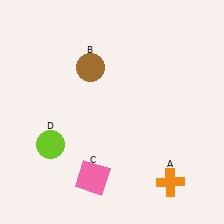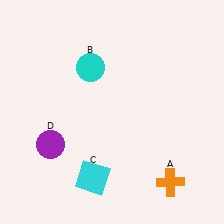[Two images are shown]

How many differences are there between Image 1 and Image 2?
There are 3 differences between the two images.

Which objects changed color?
B changed from brown to cyan. C changed from pink to cyan. D changed from lime to purple.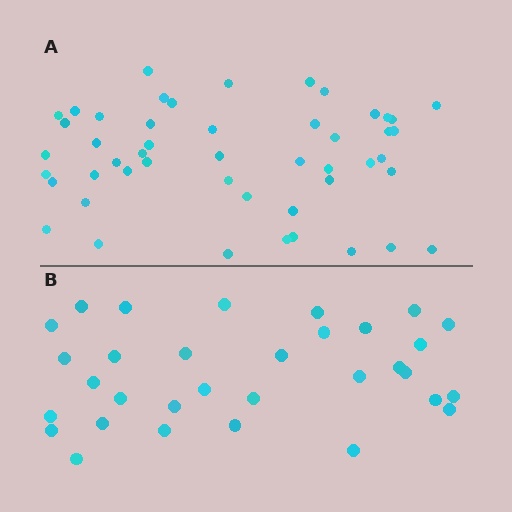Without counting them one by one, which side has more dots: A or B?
Region A (the top region) has more dots.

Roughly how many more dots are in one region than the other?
Region A has approximately 15 more dots than region B.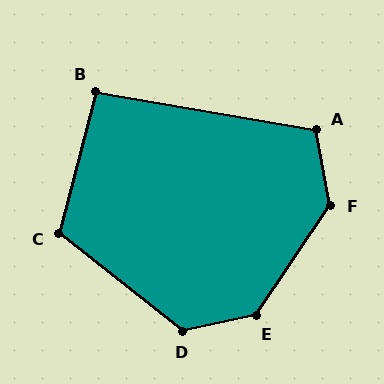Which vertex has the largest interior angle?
E, at approximately 136 degrees.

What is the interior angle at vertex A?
Approximately 110 degrees (obtuse).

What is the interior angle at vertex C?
Approximately 114 degrees (obtuse).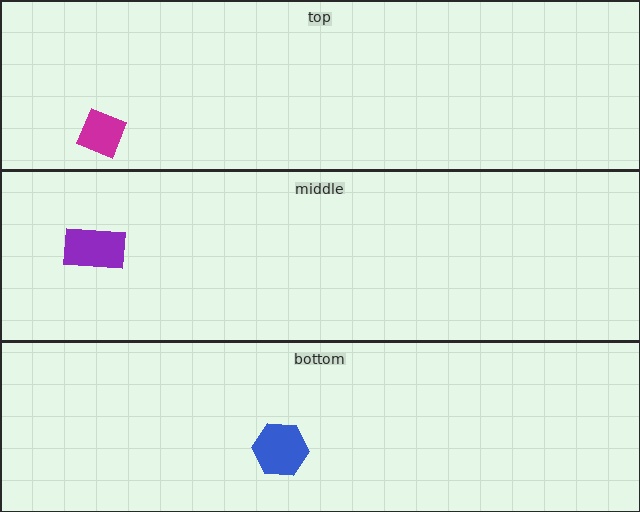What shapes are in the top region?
The magenta diamond.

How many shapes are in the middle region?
1.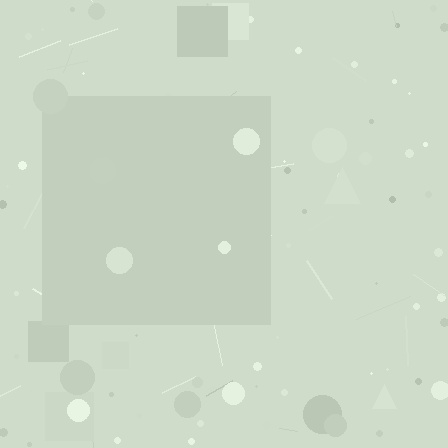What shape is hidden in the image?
A square is hidden in the image.